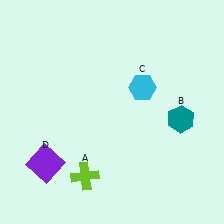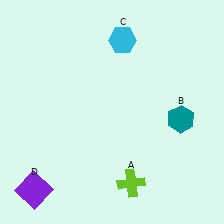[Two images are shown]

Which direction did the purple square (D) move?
The purple square (D) moved down.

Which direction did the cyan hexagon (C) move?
The cyan hexagon (C) moved up.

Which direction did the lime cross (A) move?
The lime cross (A) moved right.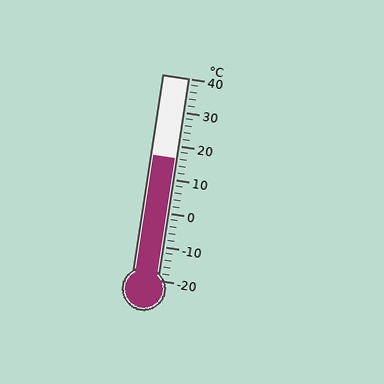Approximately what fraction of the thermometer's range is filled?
The thermometer is filled to approximately 60% of its range.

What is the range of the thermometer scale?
The thermometer scale ranges from -20°C to 40°C.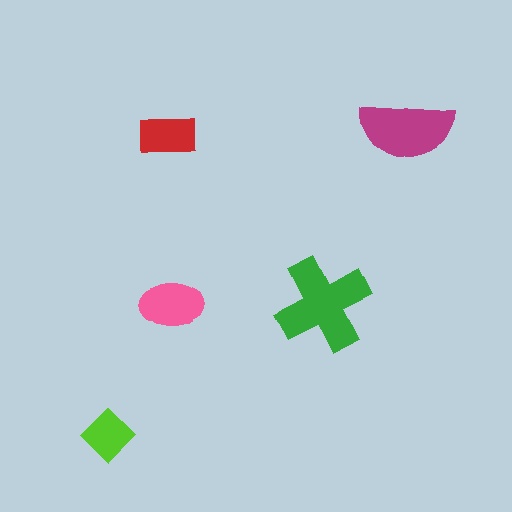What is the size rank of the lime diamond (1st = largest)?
5th.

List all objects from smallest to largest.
The lime diamond, the red rectangle, the pink ellipse, the magenta semicircle, the green cross.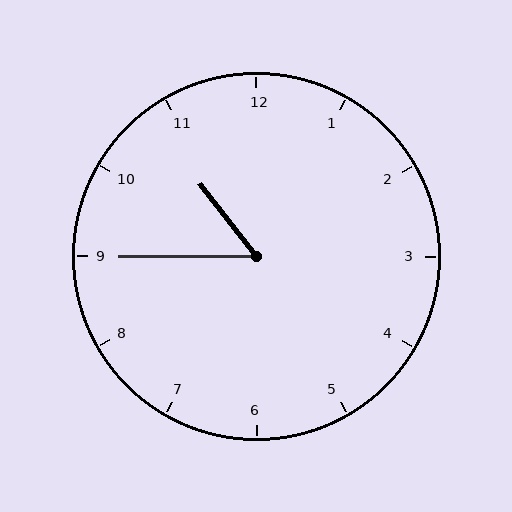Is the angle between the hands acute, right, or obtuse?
It is acute.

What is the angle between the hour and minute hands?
Approximately 52 degrees.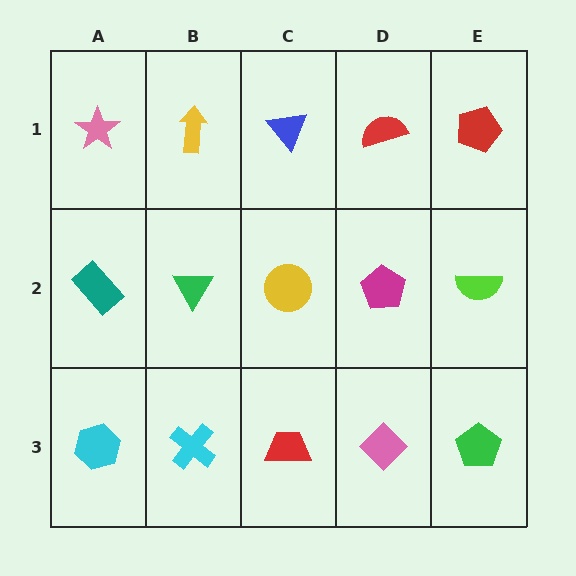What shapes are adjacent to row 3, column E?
A lime semicircle (row 2, column E), a pink diamond (row 3, column D).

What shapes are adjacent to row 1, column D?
A magenta pentagon (row 2, column D), a blue triangle (row 1, column C), a red pentagon (row 1, column E).